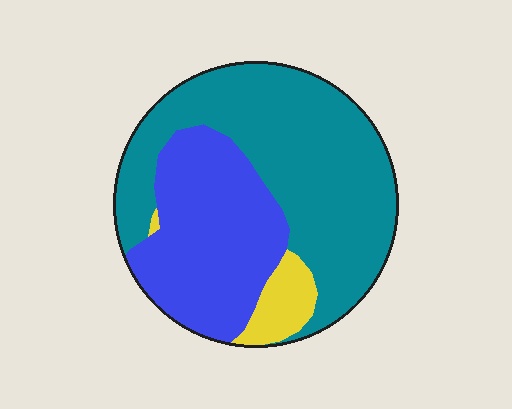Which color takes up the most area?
Teal, at roughly 55%.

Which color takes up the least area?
Yellow, at roughly 5%.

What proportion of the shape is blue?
Blue takes up about three eighths (3/8) of the shape.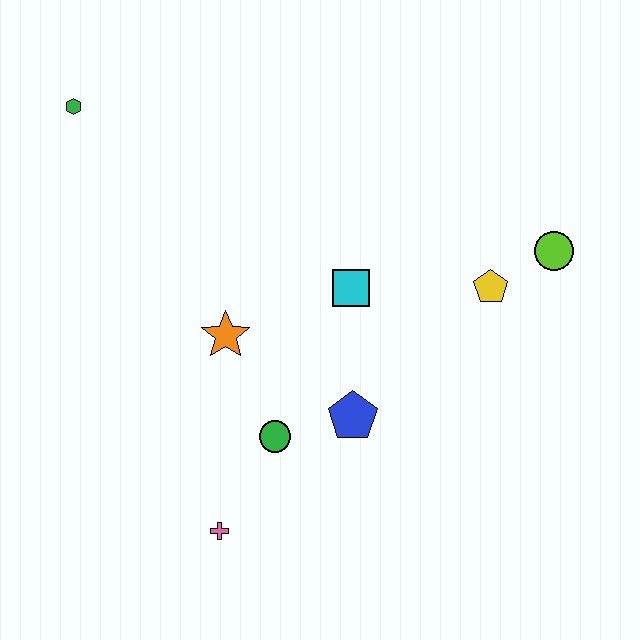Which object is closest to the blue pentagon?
The green circle is closest to the blue pentagon.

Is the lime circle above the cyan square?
Yes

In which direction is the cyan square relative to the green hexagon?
The cyan square is to the right of the green hexagon.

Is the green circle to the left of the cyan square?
Yes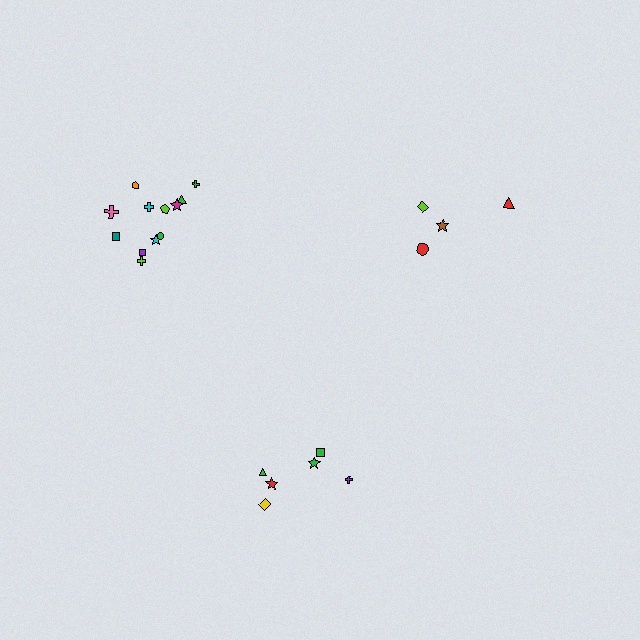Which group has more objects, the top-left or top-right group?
The top-left group.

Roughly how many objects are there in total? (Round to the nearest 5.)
Roughly 20 objects in total.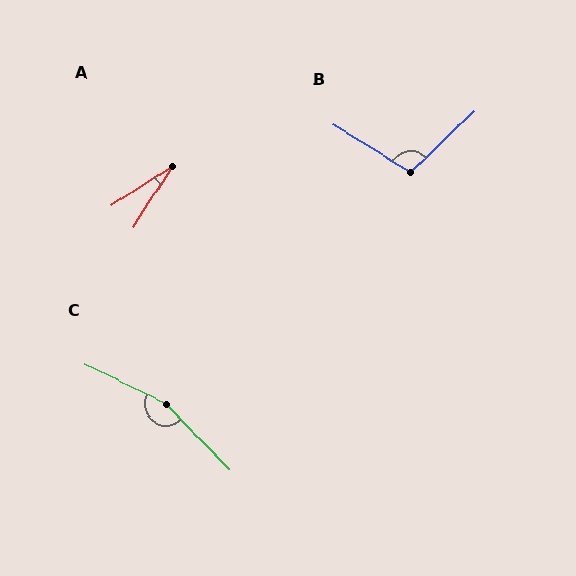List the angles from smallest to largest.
A (24°), B (104°), C (160°).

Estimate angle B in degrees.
Approximately 104 degrees.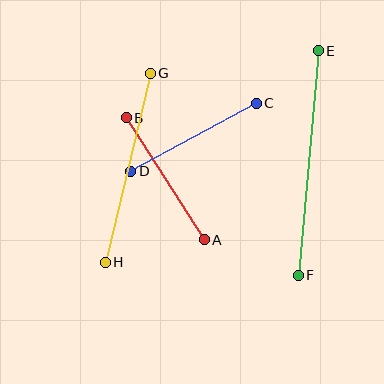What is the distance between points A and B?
The distance is approximately 145 pixels.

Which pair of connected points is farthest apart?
Points E and F are farthest apart.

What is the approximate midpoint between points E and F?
The midpoint is at approximately (308, 163) pixels.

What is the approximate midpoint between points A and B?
The midpoint is at approximately (165, 179) pixels.